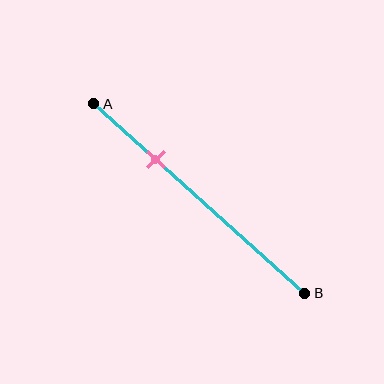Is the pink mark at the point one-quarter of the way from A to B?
No, the mark is at about 30% from A, not at the 25% one-quarter point.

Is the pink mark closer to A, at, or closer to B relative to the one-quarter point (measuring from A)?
The pink mark is closer to point B than the one-quarter point of segment AB.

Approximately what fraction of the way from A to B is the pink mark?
The pink mark is approximately 30% of the way from A to B.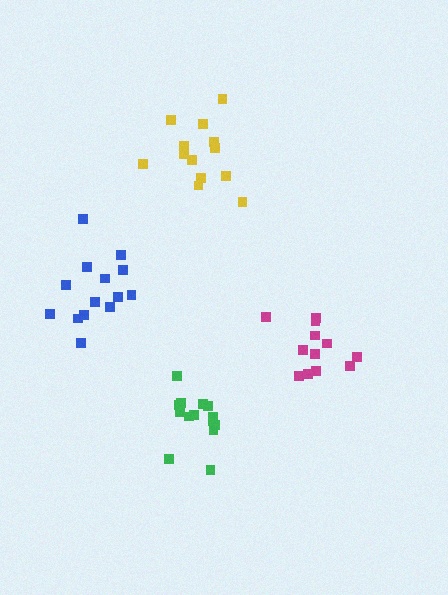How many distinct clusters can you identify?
There are 4 distinct clusters.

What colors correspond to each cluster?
The clusters are colored: blue, yellow, magenta, green.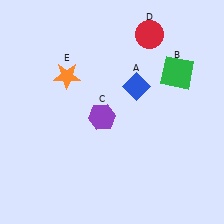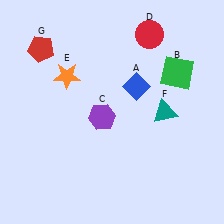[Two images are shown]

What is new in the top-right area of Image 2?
A teal triangle (F) was added in the top-right area of Image 2.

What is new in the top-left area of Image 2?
A red pentagon (G) was added in the top-left area of Image 2.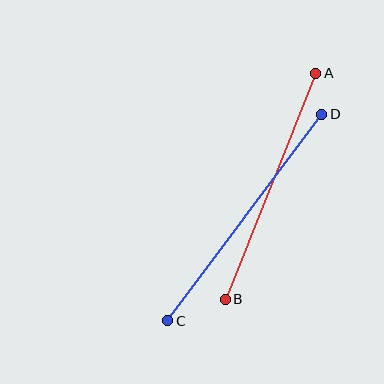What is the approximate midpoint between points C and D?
The midpoint is at approximately (245, 217) pixels.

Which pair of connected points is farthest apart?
Points C and D are farthest apart.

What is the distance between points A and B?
The distance is approximately 243 pixels.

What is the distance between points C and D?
The distance is approximately 258 pixels.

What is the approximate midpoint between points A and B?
The midpoint is at approximately (270, 186) pixels.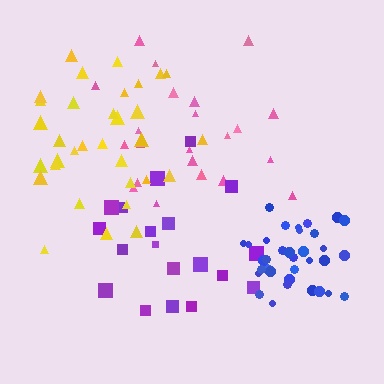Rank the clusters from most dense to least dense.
blue, yellow, purple, pink.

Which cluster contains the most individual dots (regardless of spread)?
Blue (34).